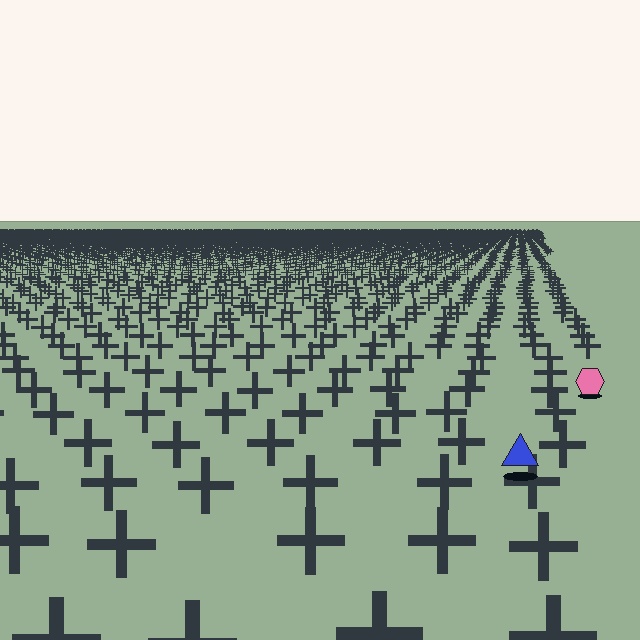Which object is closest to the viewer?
The blue triangle is closest. The texture marks near it are larger and more spread out.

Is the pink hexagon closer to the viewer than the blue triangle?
No. The blue triangle is closer — you can tell from the texture gradient: the ground texture is coarser near it.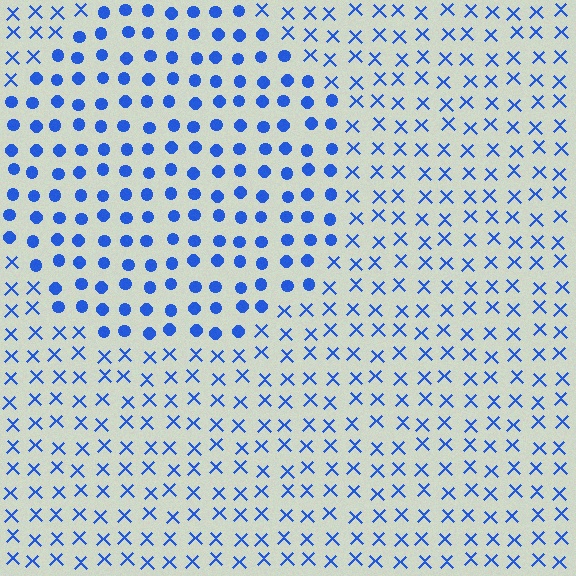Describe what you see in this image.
The image is filled with small blue elements arranged in a uniform grid. A circle-shaped region contains circles, while the surrounding area contains X marks. The boundary is defined purely by the change in element shape.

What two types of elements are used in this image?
The image uses circles inside the circle region and X marks outside it.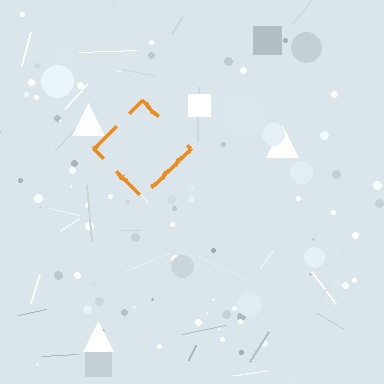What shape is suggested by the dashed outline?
The dashed outline suggests a diamond.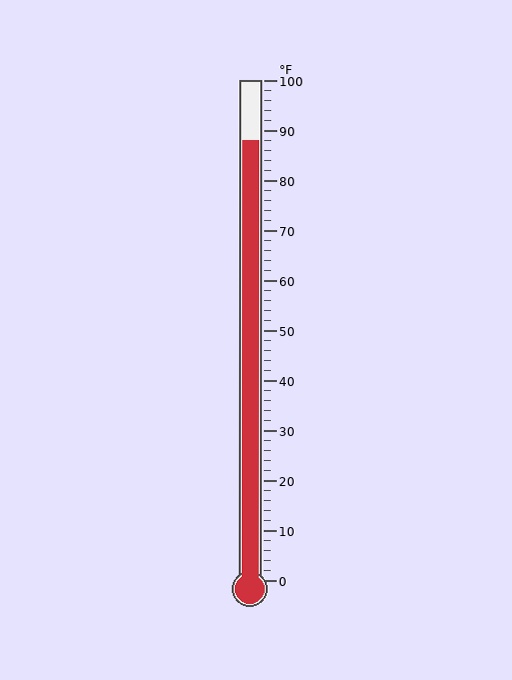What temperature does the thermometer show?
The thermometer shows approximately 88°F.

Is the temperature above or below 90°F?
The temperature is below 90°F.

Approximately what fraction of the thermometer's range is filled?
The thermometer is filled to approximately 90% of its range.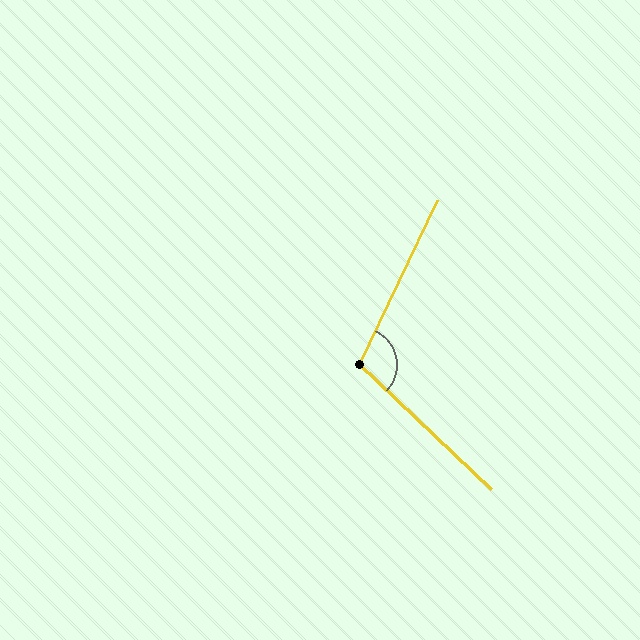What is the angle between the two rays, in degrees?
Approximately 108 degrees.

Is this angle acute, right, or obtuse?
It is obtuse.